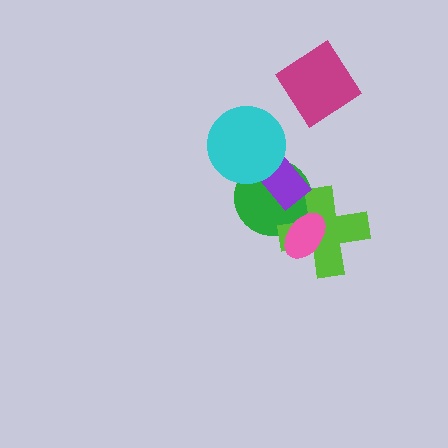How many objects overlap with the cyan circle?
2 objects overlap with the cyan circle.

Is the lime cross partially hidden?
Yes, it is partially covered by another shape.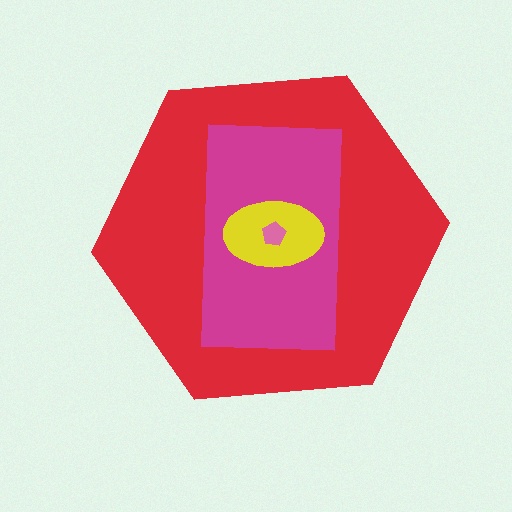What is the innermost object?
The pink pentagon.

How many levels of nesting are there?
4.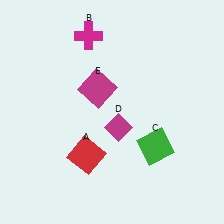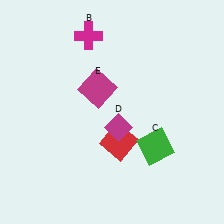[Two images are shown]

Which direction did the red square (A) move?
The red square (A) moved right.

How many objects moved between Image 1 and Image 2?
1 object moved between the two images.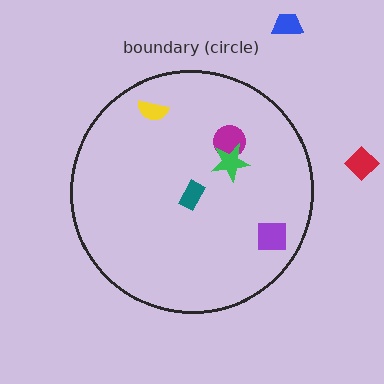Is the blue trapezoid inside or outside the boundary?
Outside.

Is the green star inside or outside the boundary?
Inside.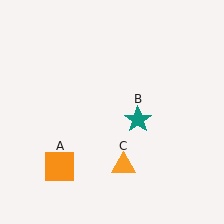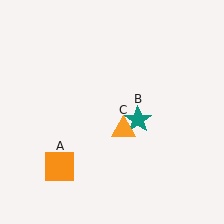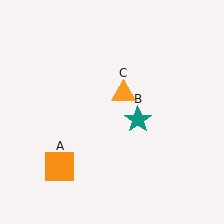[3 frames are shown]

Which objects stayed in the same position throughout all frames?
Orange square (object A) and teal star (object B) remained stationary.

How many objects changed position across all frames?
1 object changed position: orange triangle (object C).